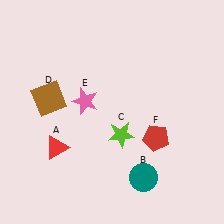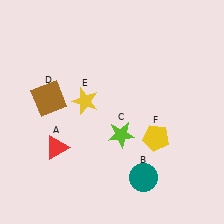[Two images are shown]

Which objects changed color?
E changed from pink to yellow. F changed from red to yellow.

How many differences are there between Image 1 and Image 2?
There are 2 differences between the two images.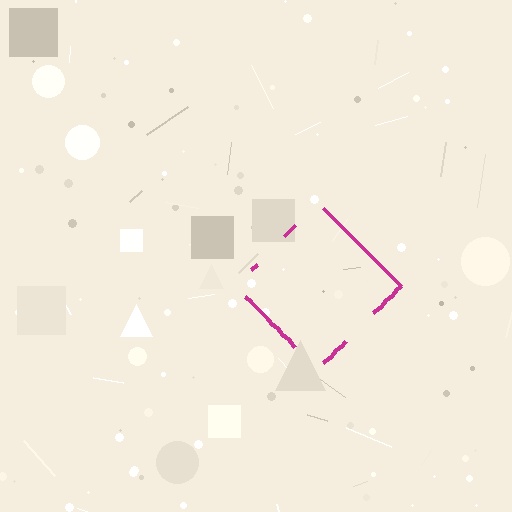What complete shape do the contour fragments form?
The contour fragments form a diamond.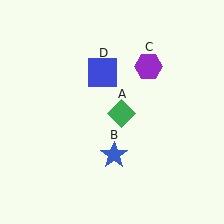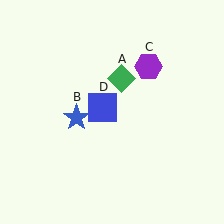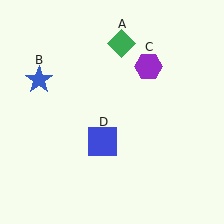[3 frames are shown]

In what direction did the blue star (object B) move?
The blue star (object B) moved up and to the left.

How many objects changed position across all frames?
3 objects changed position: green diamond (object A), blue star (object B), blue square (object D).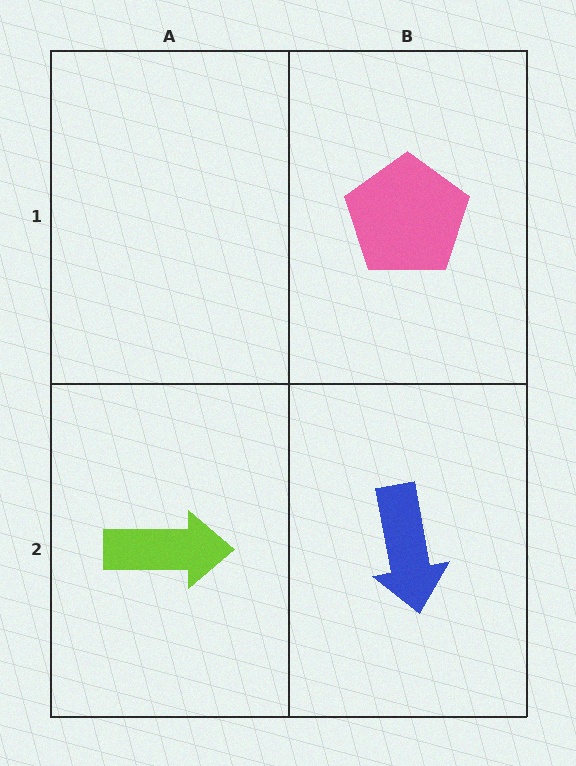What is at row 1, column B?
A pink pentagon.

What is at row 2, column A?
A lime arrow.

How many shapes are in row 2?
2 shapes.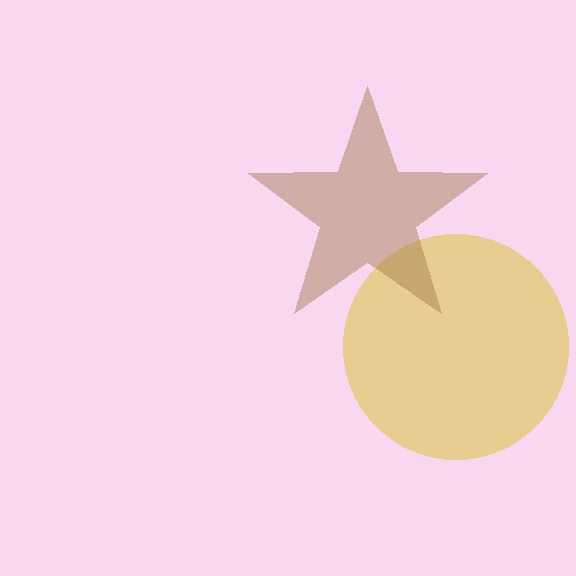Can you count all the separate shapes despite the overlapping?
Yes, there are 2 separate shapes.